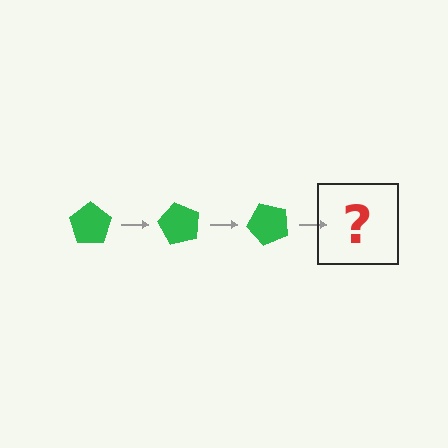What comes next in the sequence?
The next element should be a green pentagon rotated 180 degrees.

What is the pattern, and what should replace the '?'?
The pattern is that the pentagon rotates 60 degrees each step. The '?' should be a green pentagon rotated 180 degrees.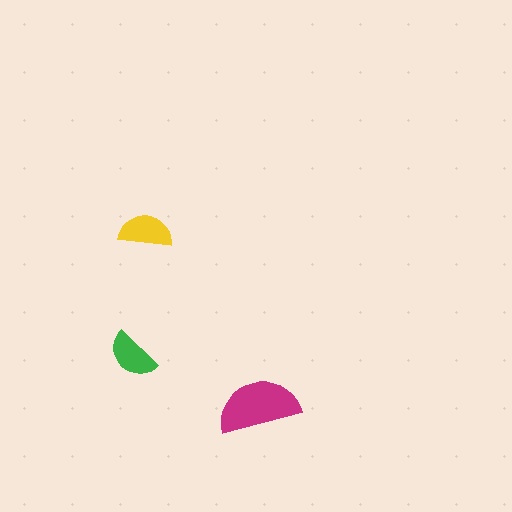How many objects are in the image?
There are 3 objects in the image.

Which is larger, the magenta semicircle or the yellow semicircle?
The magenta one.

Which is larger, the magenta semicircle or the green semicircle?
The magenta one.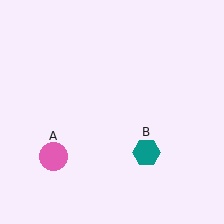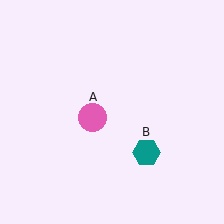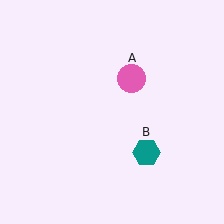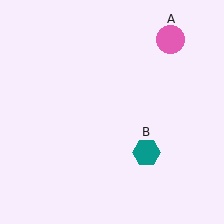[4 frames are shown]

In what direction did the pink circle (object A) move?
The pink circle (object A) moved up and to the right.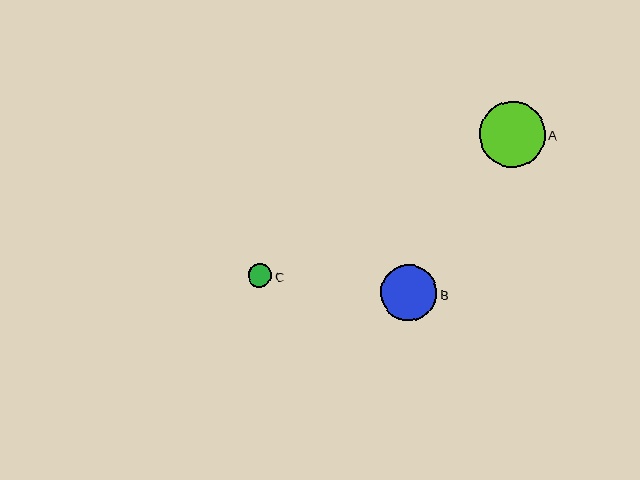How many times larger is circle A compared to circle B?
Circle A is approximately 1.2 times the size of circle B.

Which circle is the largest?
Circle A is the largest with a size of approximately 65 pixels.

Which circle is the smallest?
Circle C is the smallest with a size of approximately 24 pixels.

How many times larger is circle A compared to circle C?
Circle A is approximately 2.8 times the size of circle C.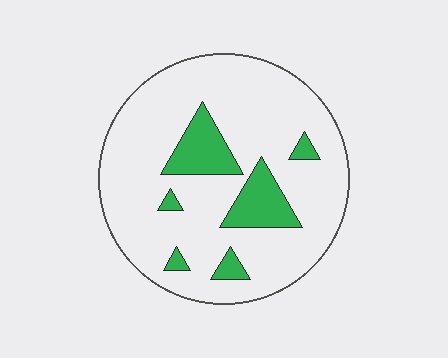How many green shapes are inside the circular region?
6.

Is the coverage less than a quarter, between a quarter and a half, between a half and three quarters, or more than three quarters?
Less than a quarter.